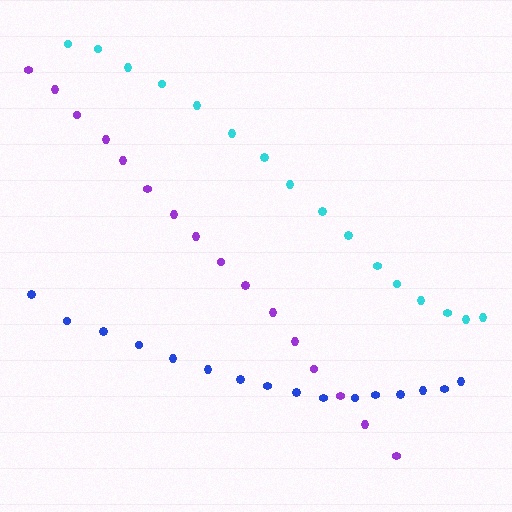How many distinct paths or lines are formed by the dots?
There are 3 distinct paths.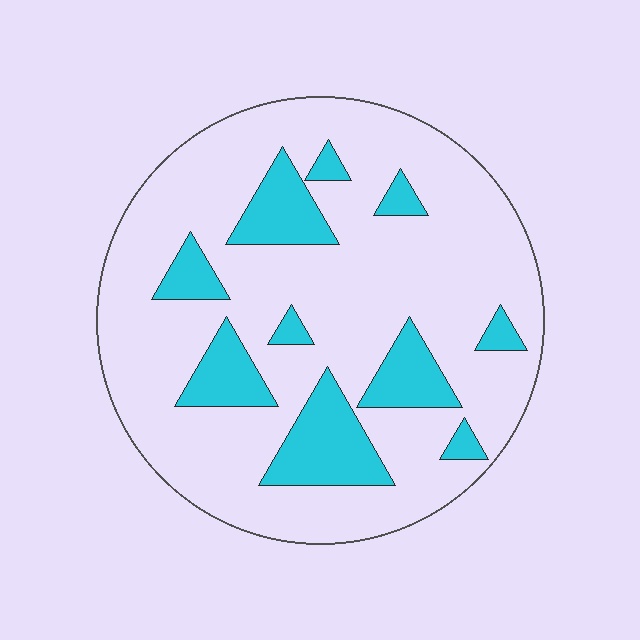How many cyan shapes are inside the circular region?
10.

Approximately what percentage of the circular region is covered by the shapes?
Approximately 20%.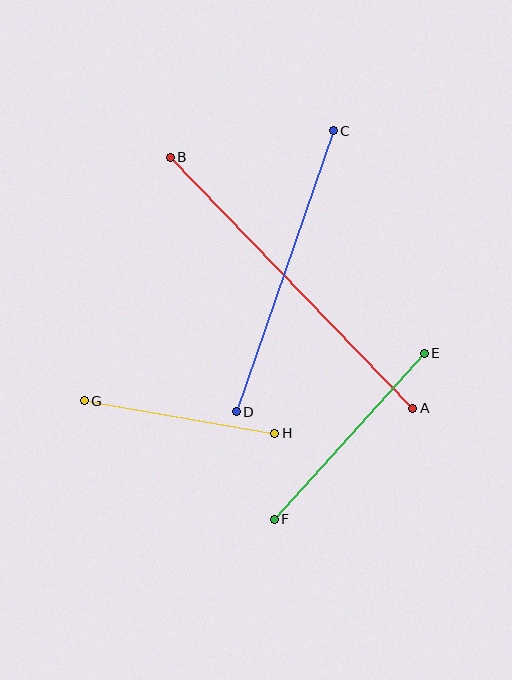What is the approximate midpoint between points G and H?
The midpoint is at approximately (180, 417) pixels.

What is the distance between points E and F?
The distance is approximately 224 pixels.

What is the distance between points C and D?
The distance is approximately 297 pixels.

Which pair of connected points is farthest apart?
Points A and B are farthest apart.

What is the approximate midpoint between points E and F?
The midpoint is at approximately (349, 436) pixels.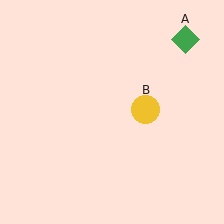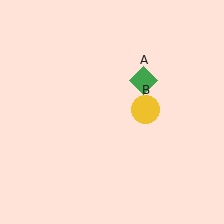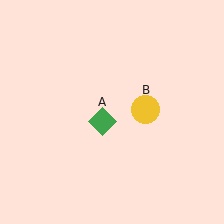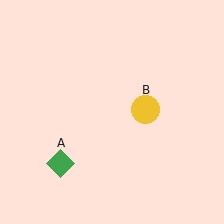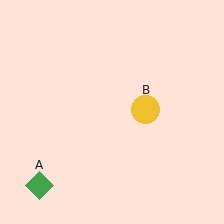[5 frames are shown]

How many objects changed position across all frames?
1 object changed position: green diamond (object A).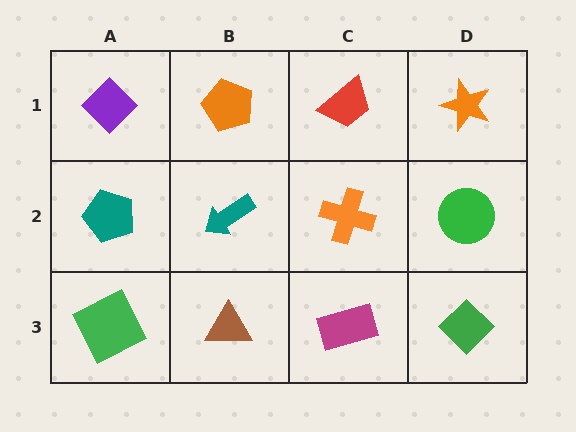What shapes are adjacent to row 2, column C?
A red trapezoid (row 1, column C), a magenta rectangle (row 3, column C), a teal arrow (row 2, column B), a green circle (row 2, column D).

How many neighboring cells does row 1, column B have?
3.